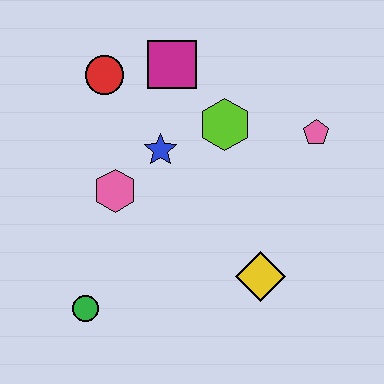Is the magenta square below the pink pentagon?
No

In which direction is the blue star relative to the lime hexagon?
The blue star is to the left of the lime hexagon.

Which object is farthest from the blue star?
The green circle is farthest from the blue star.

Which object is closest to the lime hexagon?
The blue star is closest to the lime hexagon.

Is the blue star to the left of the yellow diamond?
Yes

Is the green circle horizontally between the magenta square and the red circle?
No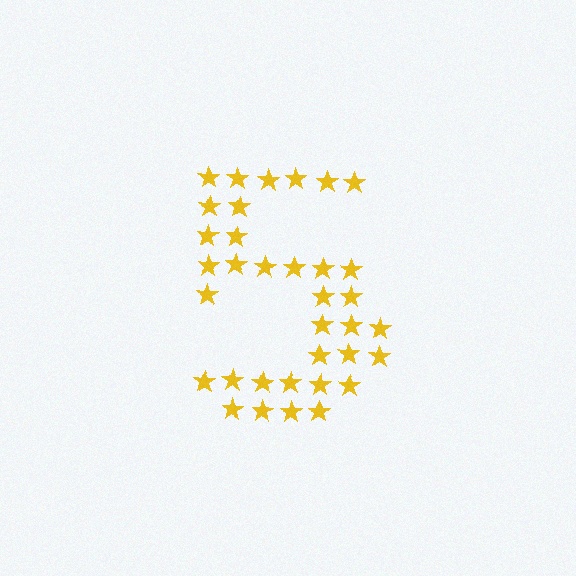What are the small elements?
The small elements are stars.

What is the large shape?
The large shape is the digit 5.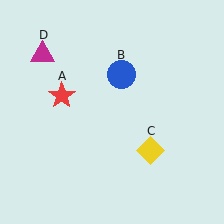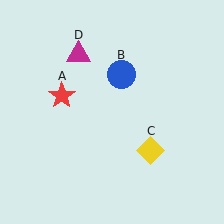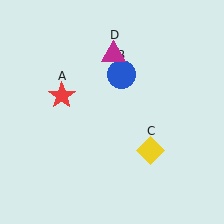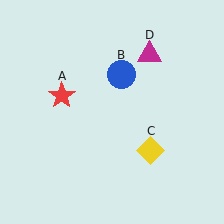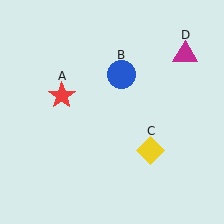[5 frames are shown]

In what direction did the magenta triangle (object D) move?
The magenta triangle (object D) moved right.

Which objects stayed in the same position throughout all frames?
Red star (object A) and blue circle (object B) and yellow diamond (object C) remained stationary.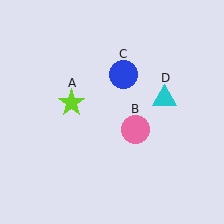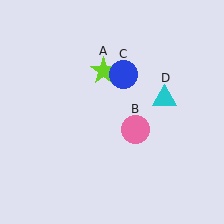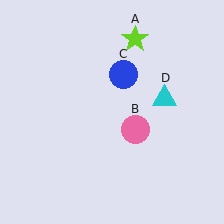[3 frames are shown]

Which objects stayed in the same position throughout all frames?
Pink circle (object B) and blue circle (object C) and cyan triangle (object D) remained stationary.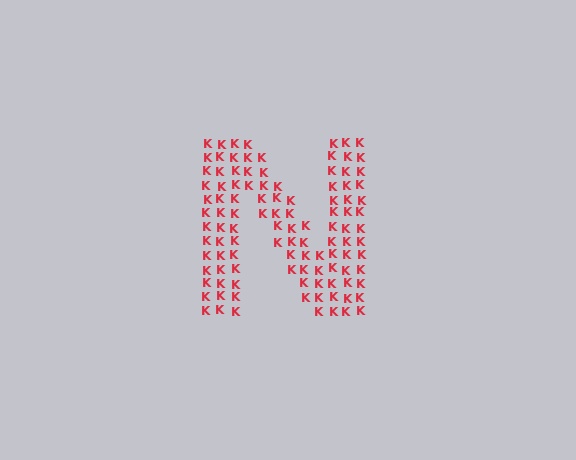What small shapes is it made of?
It is made of small letter K's.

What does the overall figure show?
The overall figure shows the letter N.